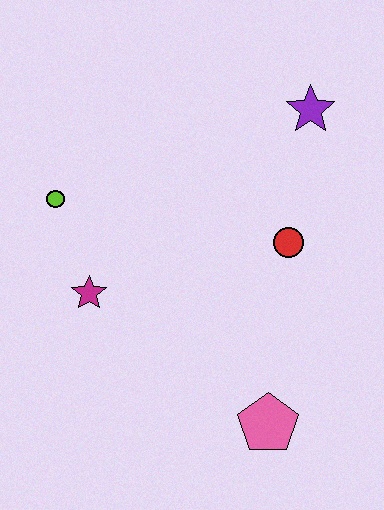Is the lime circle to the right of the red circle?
No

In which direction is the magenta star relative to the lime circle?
The magenta star is below the lime circle.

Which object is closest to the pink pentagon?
The red circle is closest to the pink pentagon.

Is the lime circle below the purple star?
Yes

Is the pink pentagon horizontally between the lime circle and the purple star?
Yes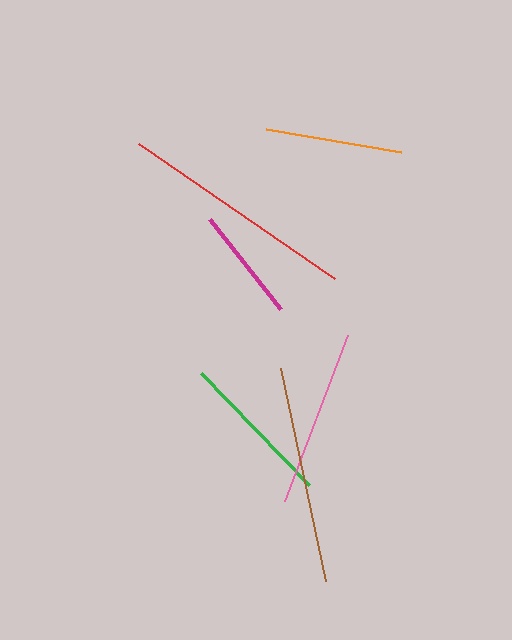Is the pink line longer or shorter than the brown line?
The brown line is longer than the pink line.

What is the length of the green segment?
The green segment is approximately 156 pixels long.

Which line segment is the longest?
The red line is the longest at approximately 238 pixels.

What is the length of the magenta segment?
The magenta segment is approximately 115 pixels long.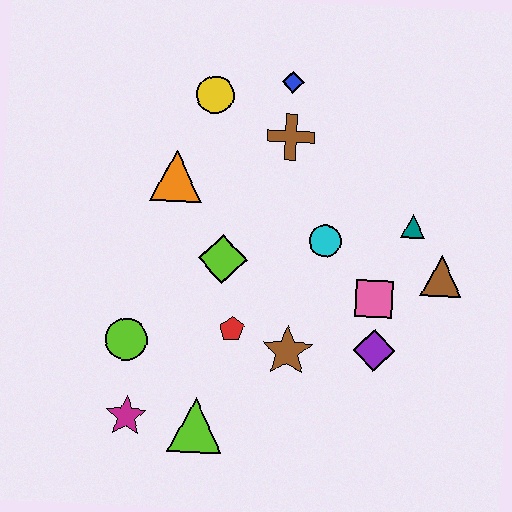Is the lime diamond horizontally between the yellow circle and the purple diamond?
Yes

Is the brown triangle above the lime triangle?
Yes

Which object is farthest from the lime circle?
The brown triangle is farthest from the lime circle.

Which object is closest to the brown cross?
The blue diamond is closest to the brown cross.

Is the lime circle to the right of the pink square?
No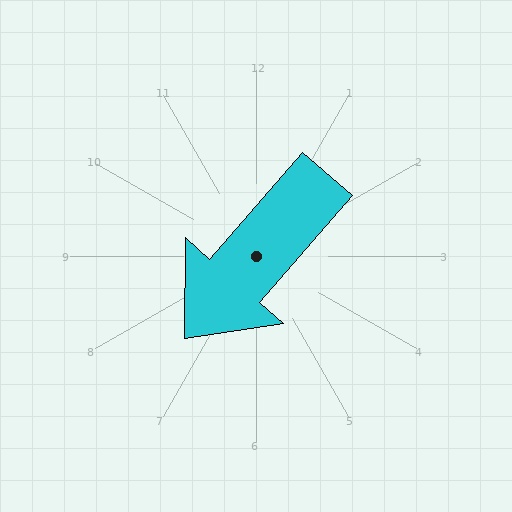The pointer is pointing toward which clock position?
Roughly 7 o'clock.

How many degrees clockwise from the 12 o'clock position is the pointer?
Approximately 221 degrees.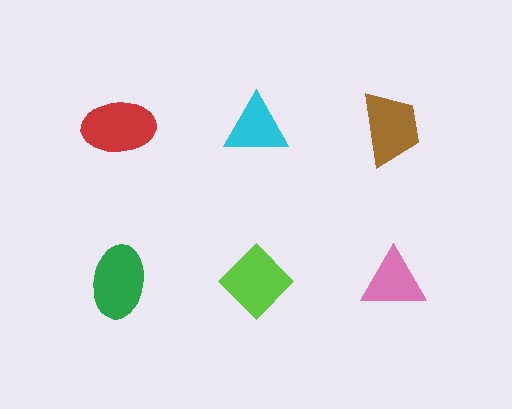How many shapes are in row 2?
3 shapes.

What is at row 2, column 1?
A green ellipse.